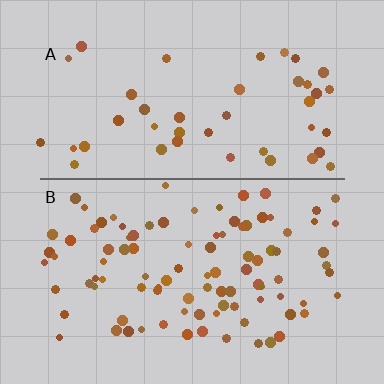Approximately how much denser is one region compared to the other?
Approximately 2.1× — region B over region A.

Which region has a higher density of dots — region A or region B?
B (the bottom).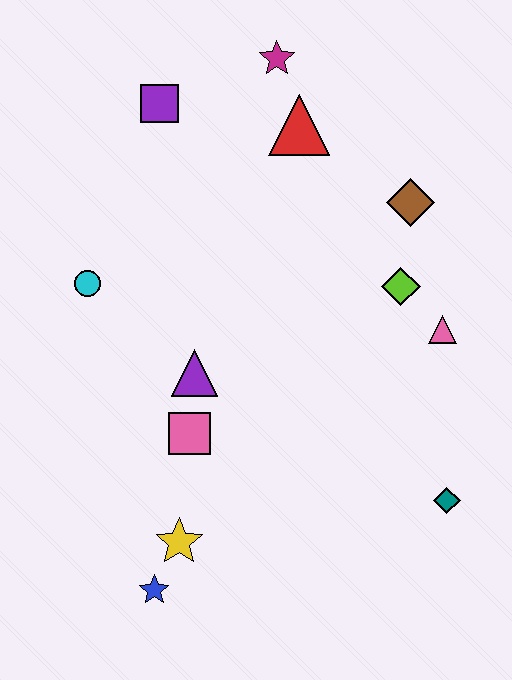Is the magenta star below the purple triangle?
No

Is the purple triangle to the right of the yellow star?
Yes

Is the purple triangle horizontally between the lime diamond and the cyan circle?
Yes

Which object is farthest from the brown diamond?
The blue star is farthest from the brown diamond.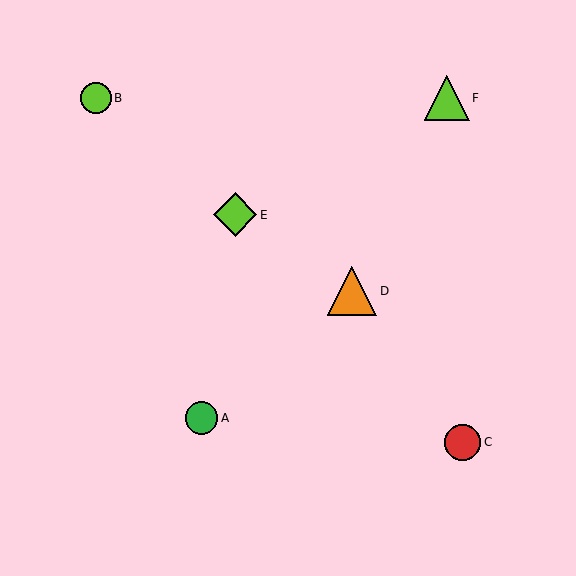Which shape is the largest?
The orange triangle (labeled D) is the largest.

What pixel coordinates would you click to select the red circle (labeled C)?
Click at (462, 442) to select the red circle C.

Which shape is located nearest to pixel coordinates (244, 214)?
The lime diamond (labeled E) at (235, 215) is nearest to that location.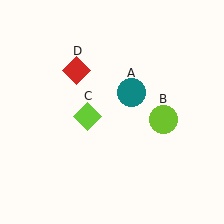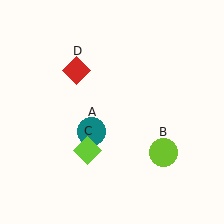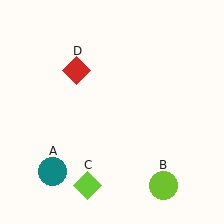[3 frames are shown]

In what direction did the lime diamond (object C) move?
The lime diamond (object C) moved down.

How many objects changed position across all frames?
3 objects changed position: teal circle (object A), lime circle (object B), lime diamond (object C).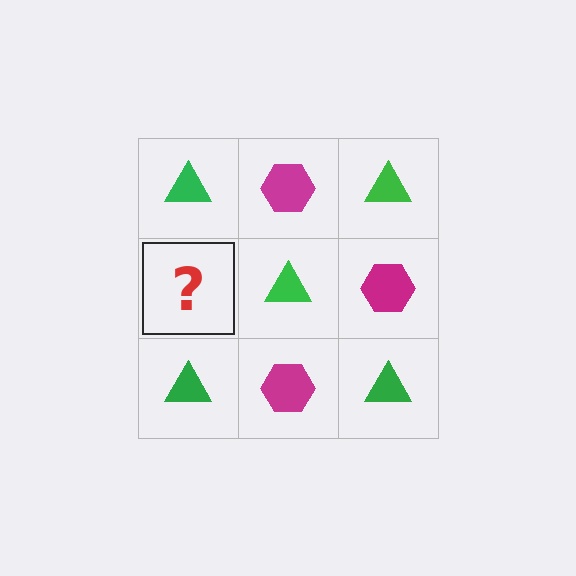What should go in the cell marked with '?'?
The missing cell should contain a magenta hexagon.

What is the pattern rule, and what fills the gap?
The rule is that it alternates green triangle and magenta hexagon in a checkerboard pattern. The gap should be filled with a magenta hexagon.